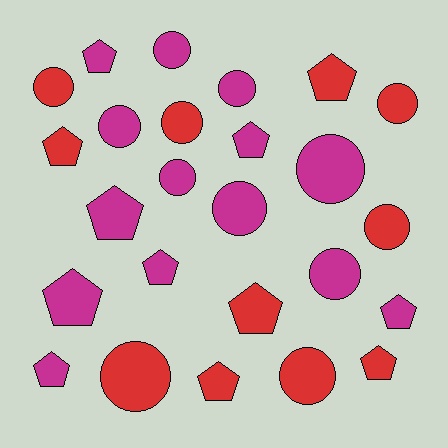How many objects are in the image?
There are 25 objects.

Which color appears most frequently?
Magenta, with 14 objects.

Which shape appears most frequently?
Circle, with 13 objects.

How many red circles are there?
There are 6 red circles.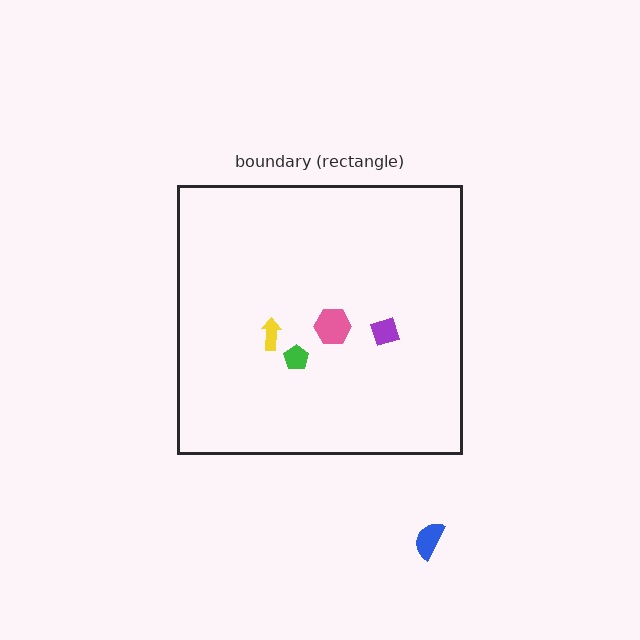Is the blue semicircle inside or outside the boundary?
Outside.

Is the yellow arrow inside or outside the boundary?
Inside.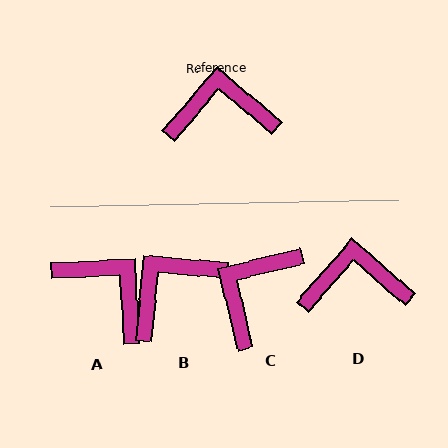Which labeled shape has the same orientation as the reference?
D.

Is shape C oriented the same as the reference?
No, it is off by about 54 degrees.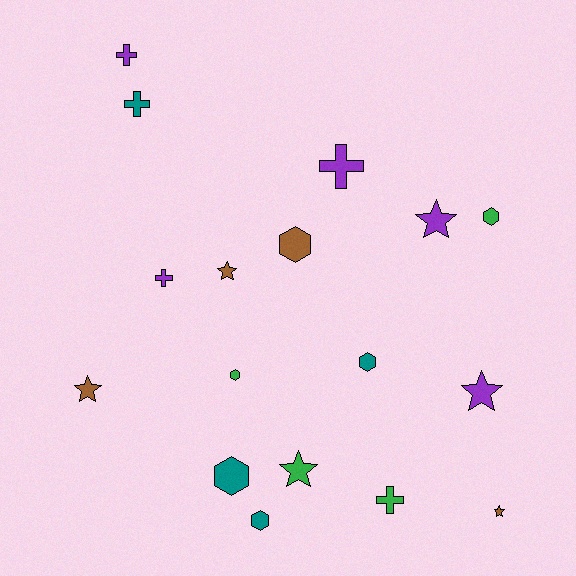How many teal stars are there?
There are no teal stars.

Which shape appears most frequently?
Hexagon, with 6 objects.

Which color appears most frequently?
Purple, with 5 objects.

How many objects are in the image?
There are 17 objects.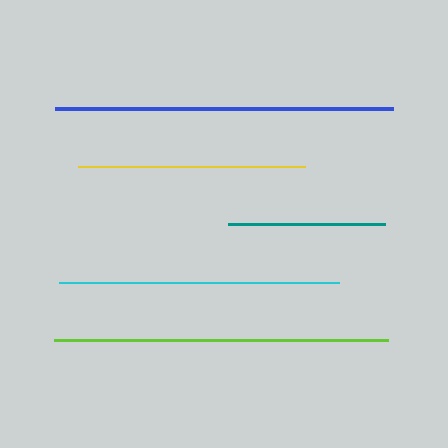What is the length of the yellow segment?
The yellow segment is approximately 227 pixels long.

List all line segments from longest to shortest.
From longest to shortest: blue, lime, cyan, yellow, teal.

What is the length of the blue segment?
The blue segment is approximately 339 pixels long.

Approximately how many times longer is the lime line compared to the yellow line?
The lime line is approximately 1.5 times the length of the yellow line.